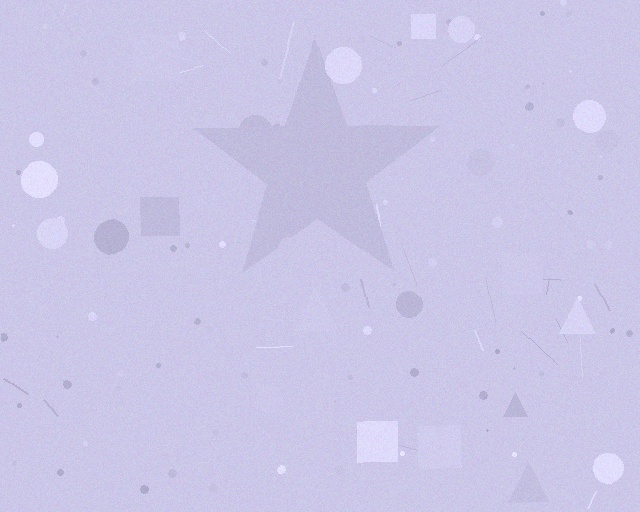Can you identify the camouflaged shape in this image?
The camouflaged shape is a star.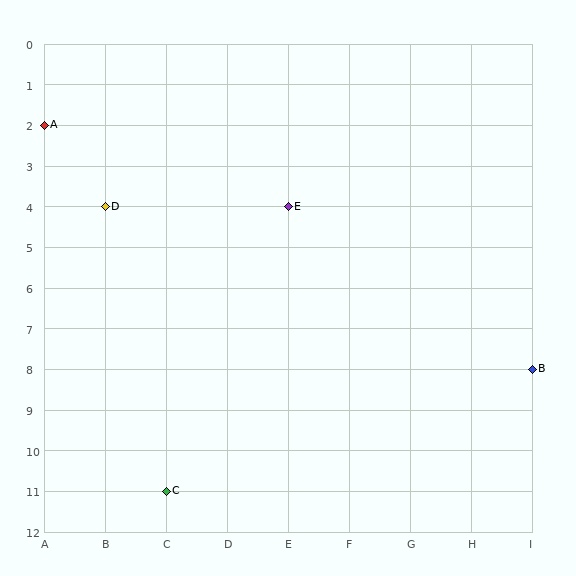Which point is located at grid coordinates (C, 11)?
Point C is at (C, 11).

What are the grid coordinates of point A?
Point A is at grid coordinates (A, 2).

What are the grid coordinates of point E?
Point E is at grid coordinates (E, 4).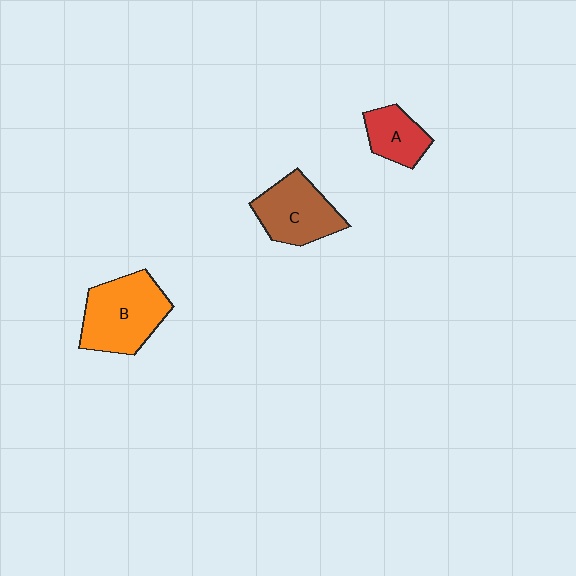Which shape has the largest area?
Shape B (orange).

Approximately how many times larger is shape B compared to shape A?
Approximately 1.9 times.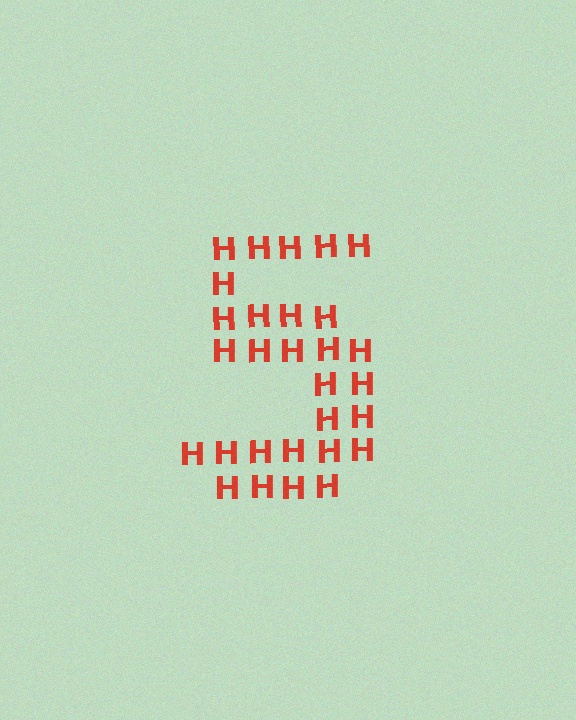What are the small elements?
The small elements are letter H's.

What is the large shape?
The large shape is the digit 5.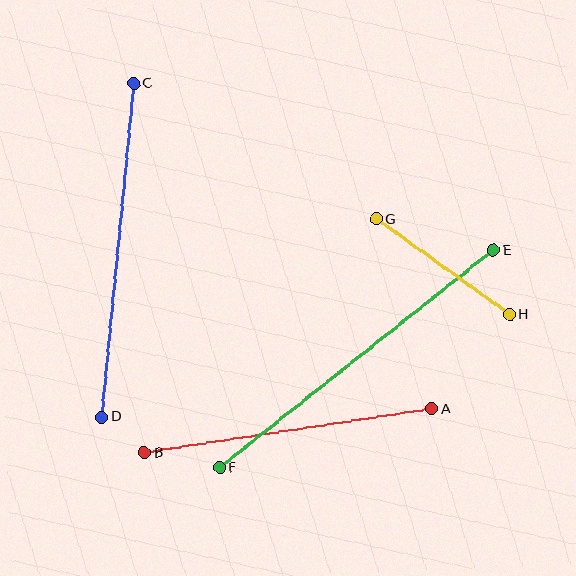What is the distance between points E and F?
The distance is approximately 350 pixels.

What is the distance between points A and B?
The distance is approximately 291 pixels.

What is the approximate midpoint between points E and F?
The midpoint is at approximately (357, 359) pixels.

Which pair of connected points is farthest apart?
Points E and F are farthest apart.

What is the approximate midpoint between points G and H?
The midpoint is at approximately (443, 267) pixels.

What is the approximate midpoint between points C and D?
The midpoint is at approximately (118, 250) pixels.